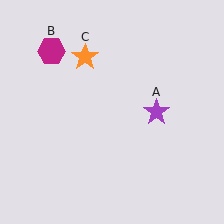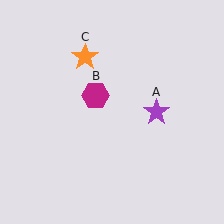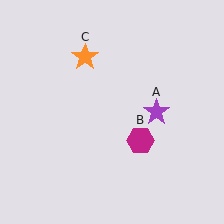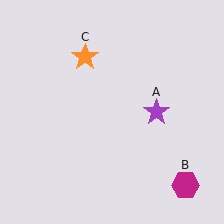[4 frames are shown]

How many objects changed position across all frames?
1 object changed position: magenta hexagon (object B).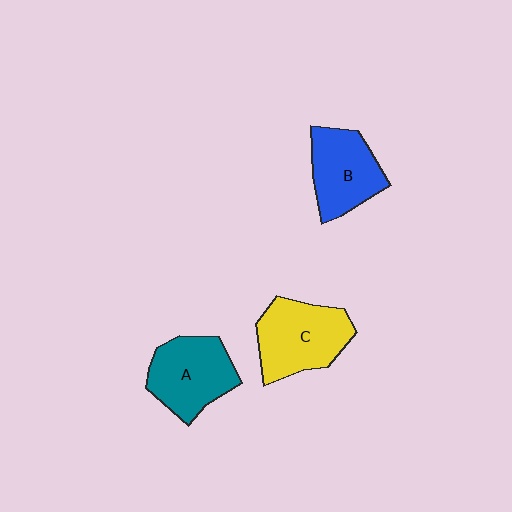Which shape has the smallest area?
Shape B (blue).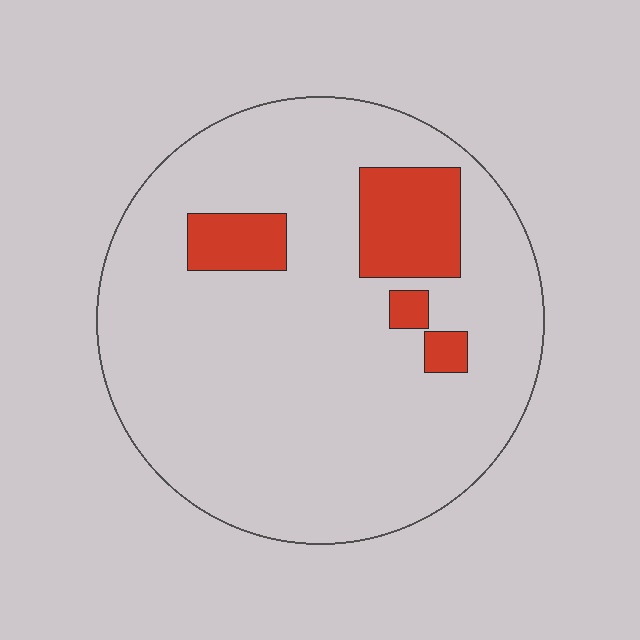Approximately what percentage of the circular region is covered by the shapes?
Approximately 15%.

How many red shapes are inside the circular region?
4.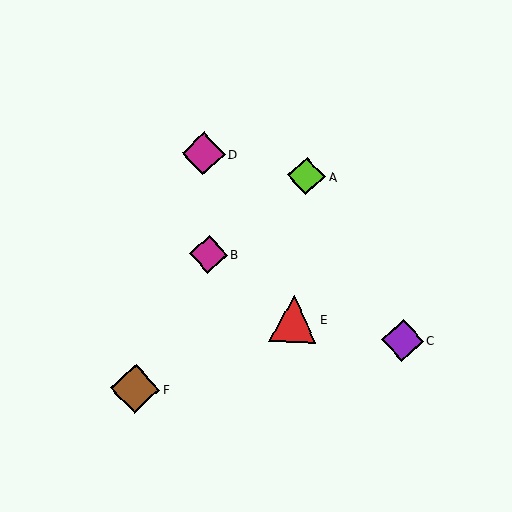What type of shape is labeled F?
Shape F is a brown diamond.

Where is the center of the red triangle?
The center of the red triangle is at (293, 319).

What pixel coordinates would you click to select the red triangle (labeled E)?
Click at (293, 319) to select the red triangle E.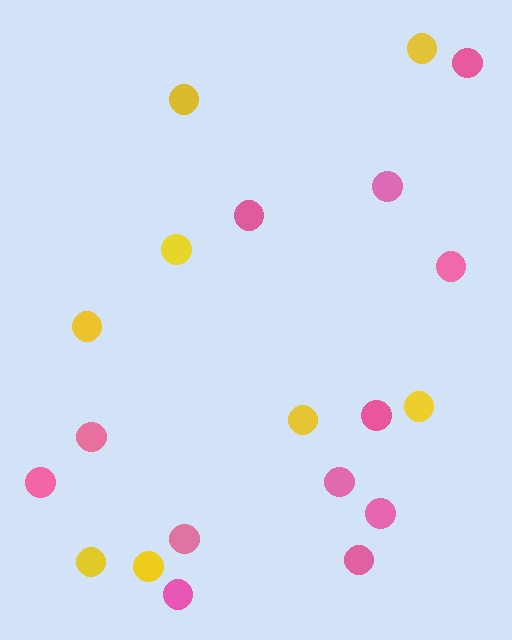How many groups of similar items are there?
There are 2 groups: one group of yellow circles (8) and one group of pink circles (12).